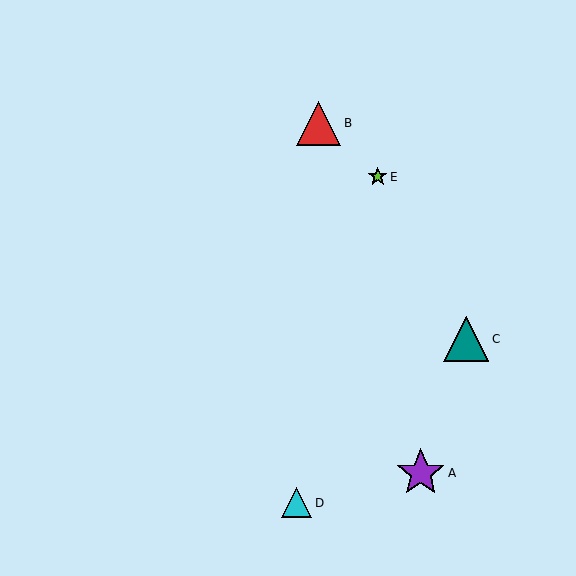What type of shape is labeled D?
Shape D is a cyan triangle.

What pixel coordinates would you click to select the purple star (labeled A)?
Click at (421, 473) to select the purple star A.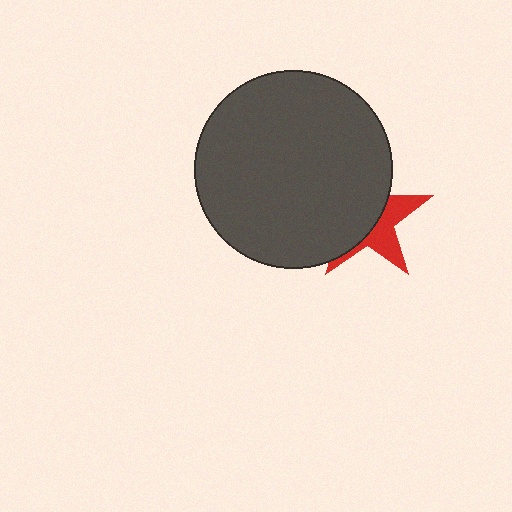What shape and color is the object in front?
The object in front is a dark gray circle.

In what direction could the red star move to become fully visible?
The red star could move right. That would shift it out from behind the dark gray circle entirely.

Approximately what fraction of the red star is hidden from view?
Roughly 61% of the red star is hidden behind the dark gray circle.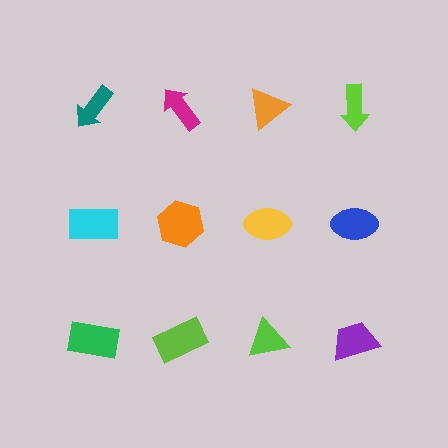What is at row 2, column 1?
A cyan rectangle.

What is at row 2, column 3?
A yellow ellipse.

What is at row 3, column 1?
A green rectangle.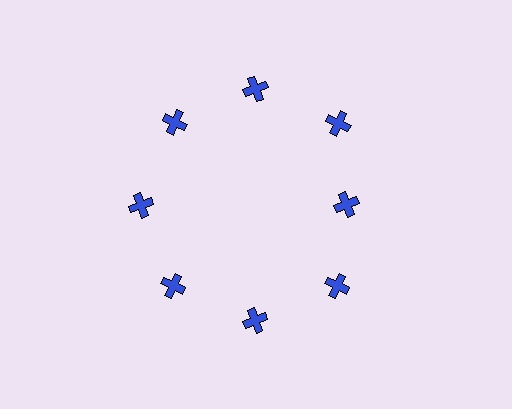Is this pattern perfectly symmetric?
No. The 8 blue crosses are arranged in a ring, but one element near the 3 o'clock position is pulled inward toward the center, breaking the 8-fold rotational symmetry.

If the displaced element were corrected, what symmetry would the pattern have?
It would have 8-fold rotational symmetry — the pattern would map onto itself every 45 degrees.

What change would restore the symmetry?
The symmetry would be restored by moving it outward, back onto the ring so that all 8 crosses sit at equal angles and equal distance from the center.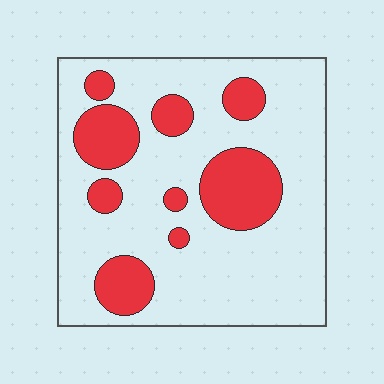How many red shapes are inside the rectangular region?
9.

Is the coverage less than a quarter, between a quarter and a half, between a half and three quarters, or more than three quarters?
Less than a quarter.